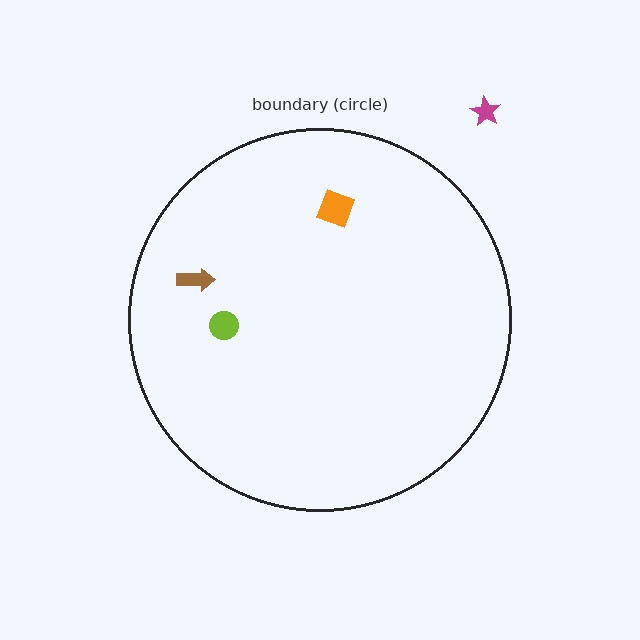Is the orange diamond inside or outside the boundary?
Inside.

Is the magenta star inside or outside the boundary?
Outside.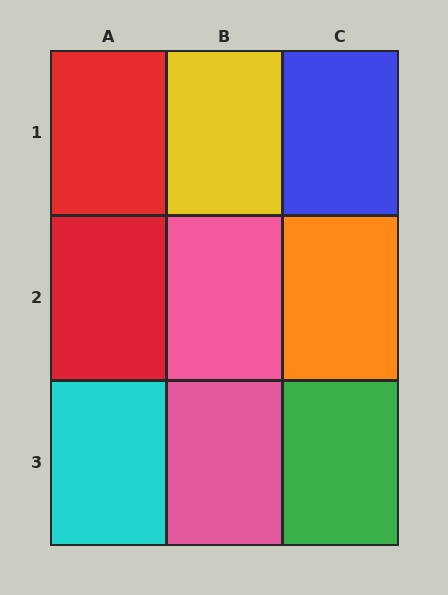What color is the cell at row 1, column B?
Yellow.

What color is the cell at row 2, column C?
Orange.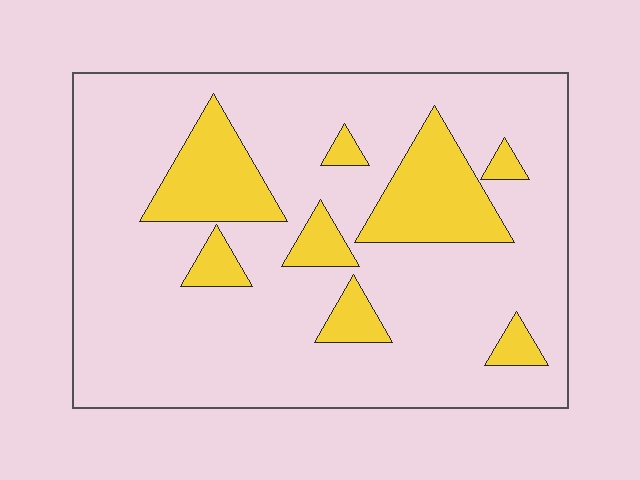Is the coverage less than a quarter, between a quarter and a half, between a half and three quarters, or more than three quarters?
Less than a quarter.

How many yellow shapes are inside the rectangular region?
8.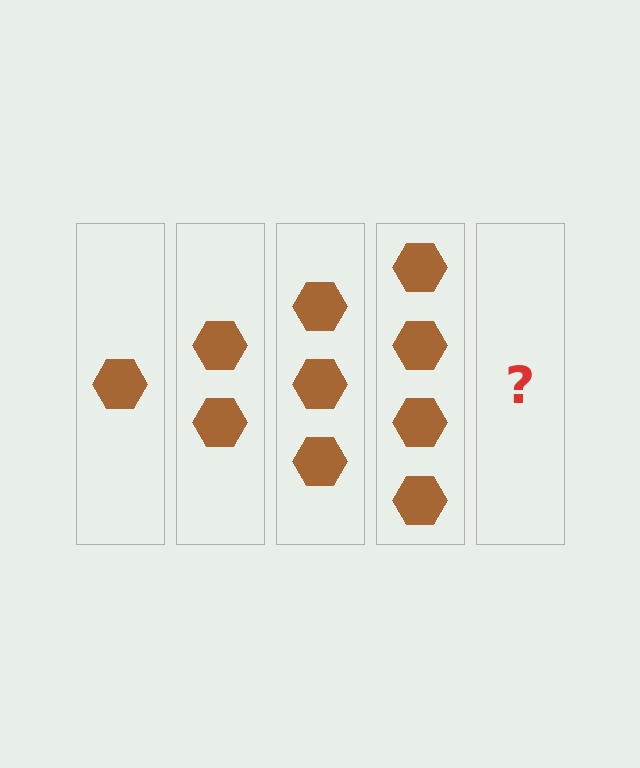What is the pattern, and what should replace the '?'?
The pattern is that each step adds one more hexagon. The '?' should be 5 hexagons.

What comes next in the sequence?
The next element should be 5 hexagons.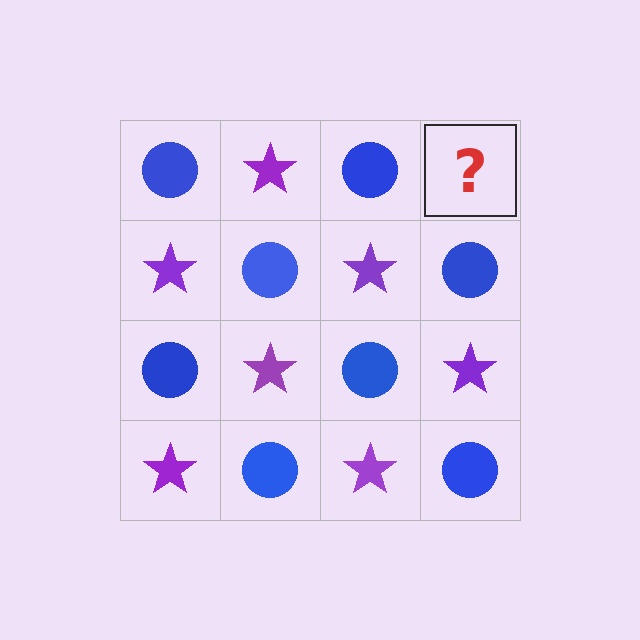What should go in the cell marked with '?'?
The missing cell should contain a purple star.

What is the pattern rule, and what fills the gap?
The rule is that it alternates blue circle and purple star in a checkerboard pattern. The gap should be filled with a purple star.